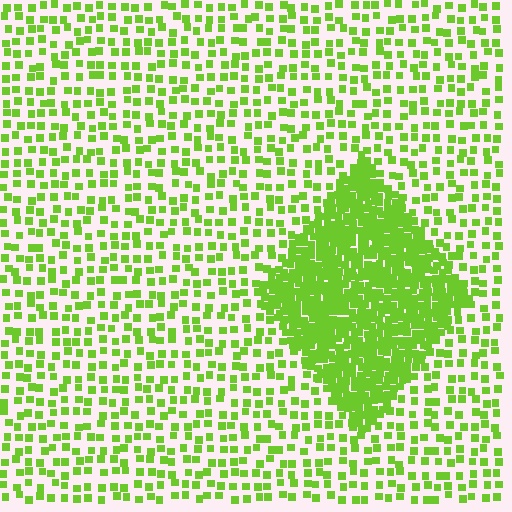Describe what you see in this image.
The image contains small lime elements arranged at two different densities. A diamond-shaped region is visible where the elements are more densely packed than the surrounding area.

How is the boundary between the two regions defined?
The boundary is defined by a change in element density (approximately 3.1x ratio). All elements are the same color, size, and shape.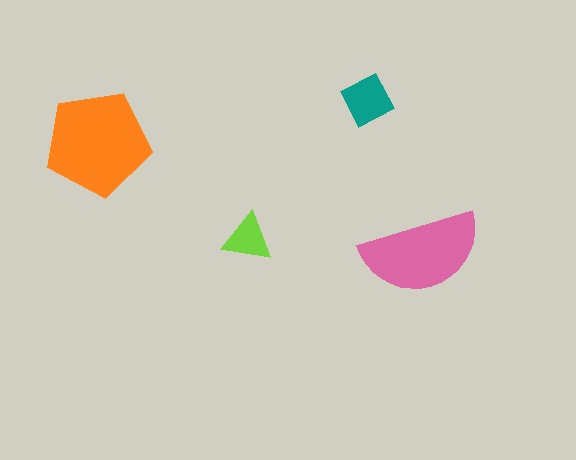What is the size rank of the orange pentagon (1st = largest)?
1st.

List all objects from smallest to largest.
The lime triangle, the teal square, the pink semicircle, the orange pentagon.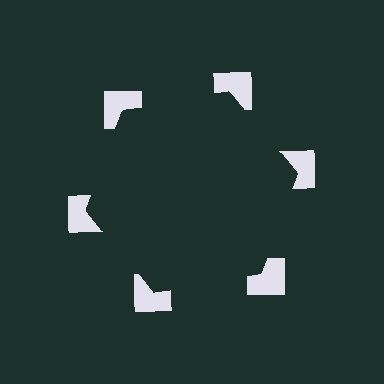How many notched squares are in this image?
There are 6 — one at each vertex of the illusory hexagon.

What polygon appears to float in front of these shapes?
An illusory hexagon — its edges are inferred from the aligned wedge cuts in the notched squares, not physically drawn.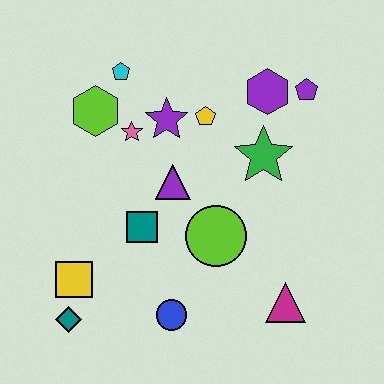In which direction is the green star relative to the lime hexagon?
The green star is to the right of the lime hexagon.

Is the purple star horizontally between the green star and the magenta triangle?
No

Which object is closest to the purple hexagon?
The purple pentagon is closest to the purple hexagon.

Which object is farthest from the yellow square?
The purple pentagon is farthest from the yellow square.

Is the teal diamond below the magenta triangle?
Yes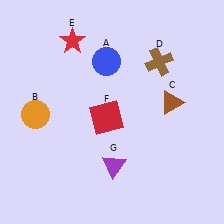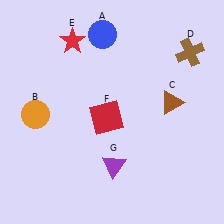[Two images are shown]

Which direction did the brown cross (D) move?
The brown cross (D) moved right.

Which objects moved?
The objects that moved are: the blue circle (A), the brown cross (D).